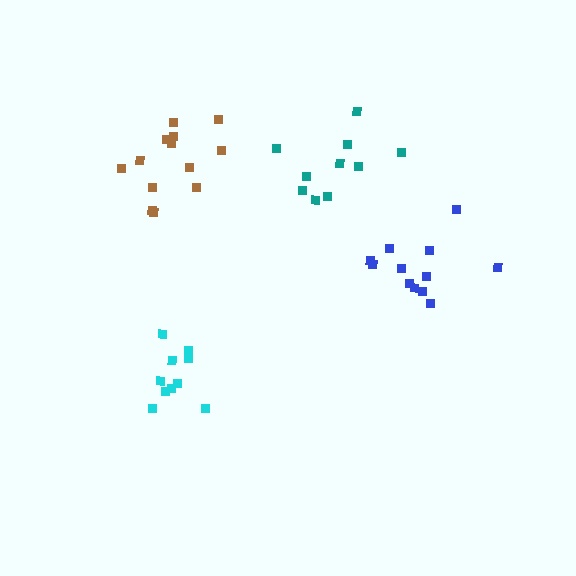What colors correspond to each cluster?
The clusters are colored: cyan, blue, teal, brown.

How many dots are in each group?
Group 1: 10 dots, Group 2: 12 dots, Group 3: 10 dots, Group 4: 13 dots (45 total).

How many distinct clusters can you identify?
There are 4 distinct clusters.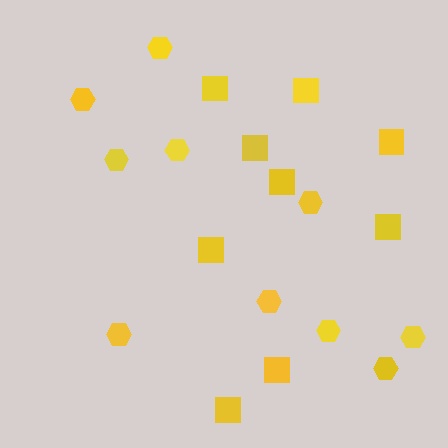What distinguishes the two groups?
There are 2 groups: one group of hexagons (10) and one group of squares (9).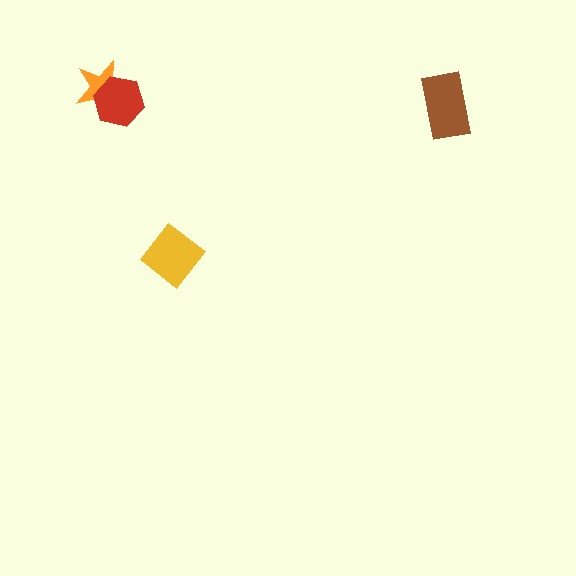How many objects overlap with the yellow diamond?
0 objects overlap with the yellow diamond.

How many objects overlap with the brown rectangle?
0 objects overlap with the brown rectangle.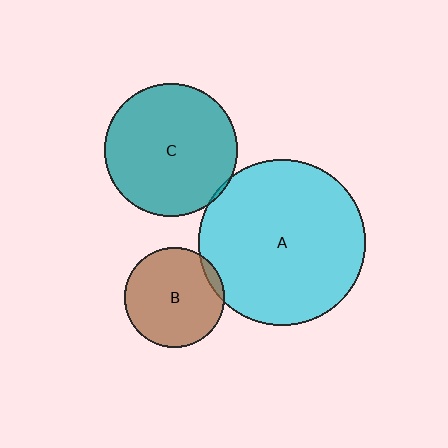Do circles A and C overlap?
Yes.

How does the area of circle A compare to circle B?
Approximately 2.8 times.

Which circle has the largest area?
Circle A (cyan).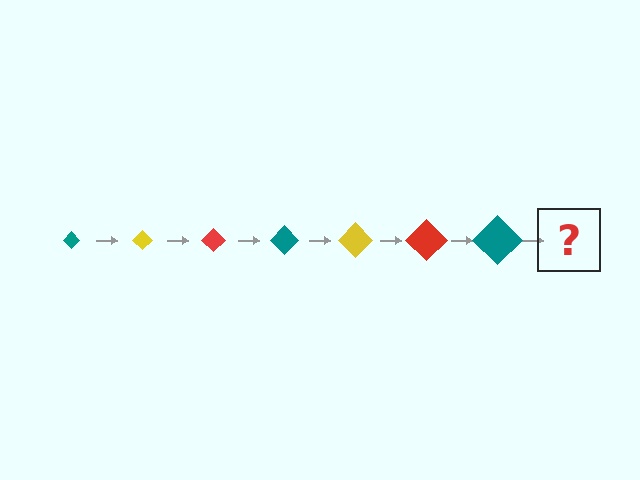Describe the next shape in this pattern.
It should be a yellow diamond, larger than the previous one.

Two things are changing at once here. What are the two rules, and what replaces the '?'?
The two rules are that the diamond grows larger each step and the color cycles through teal, yellow, and red. The '?' should be a yellow diamond, larger than the previous one.